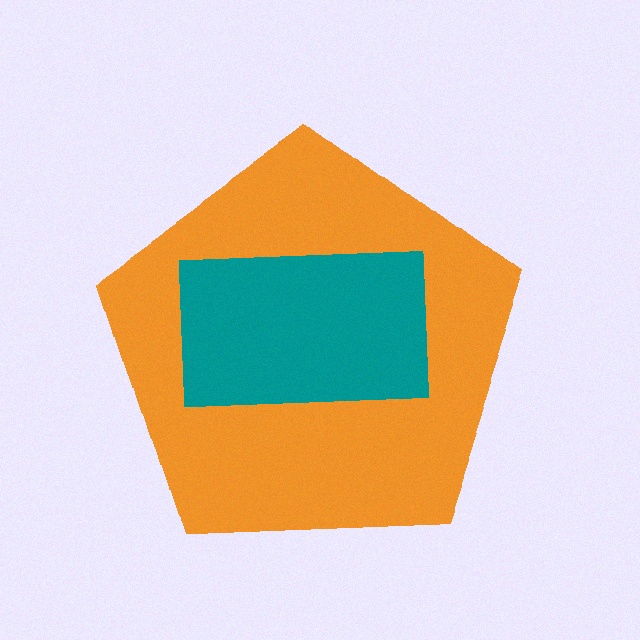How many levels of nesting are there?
2.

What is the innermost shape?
The teal rectangle.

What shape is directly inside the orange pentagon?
The teal rectangle.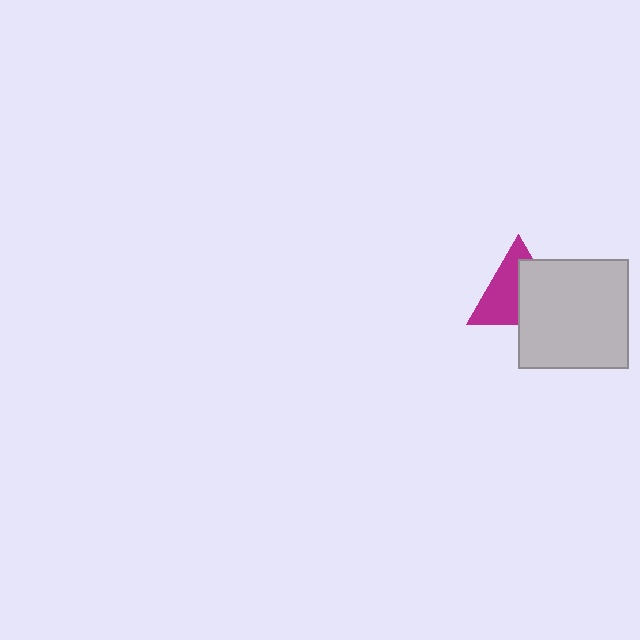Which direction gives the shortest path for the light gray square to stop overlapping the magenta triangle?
Moving toward the lower-right gives the shortest separation.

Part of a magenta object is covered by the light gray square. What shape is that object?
It is a triangle.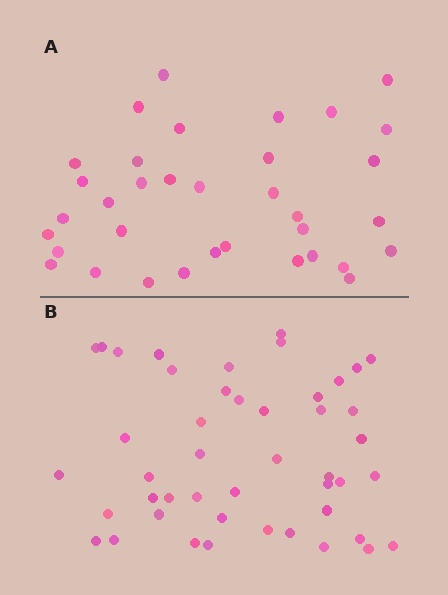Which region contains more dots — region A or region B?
Region B (the bottom region) has more dots.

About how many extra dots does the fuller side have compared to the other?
Region B has roughly 12 or so more dots than region A.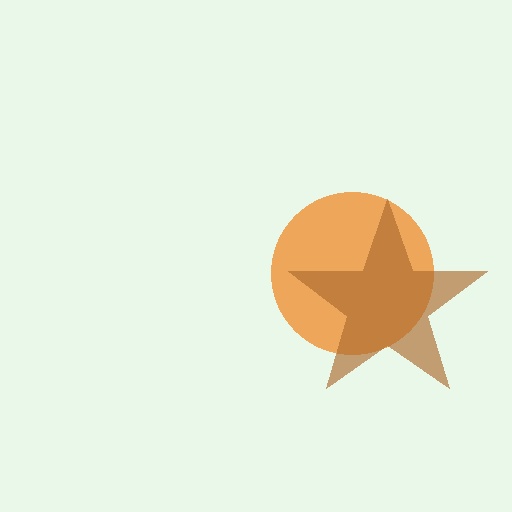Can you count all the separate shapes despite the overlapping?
Yes, there are 2 separate shapes.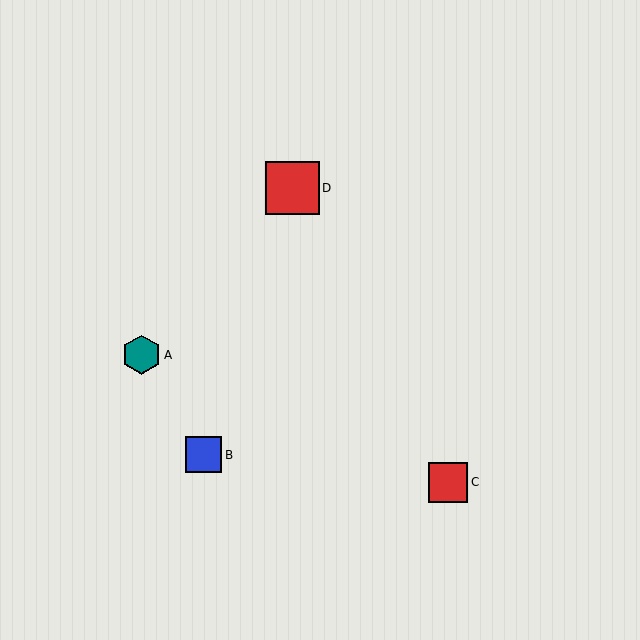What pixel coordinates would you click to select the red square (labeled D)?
Click at (293, 188) to select the red square D.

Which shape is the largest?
The red square (labeled D) is the largest.